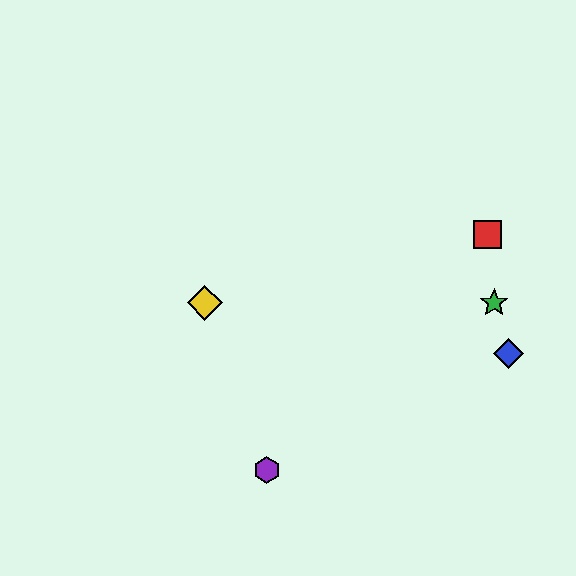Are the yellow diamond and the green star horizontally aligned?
Yes, both are at y≈303.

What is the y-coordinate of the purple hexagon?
The purple hexagon is at y≈470.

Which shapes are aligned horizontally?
The green star, the yellow diamond are aligned horizontally.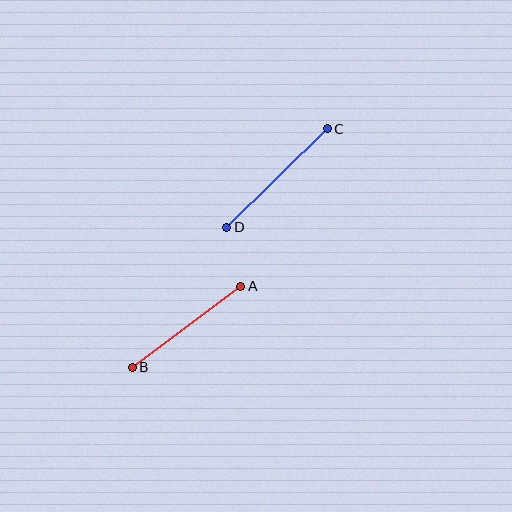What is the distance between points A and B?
The distance is approximately 135 pixels.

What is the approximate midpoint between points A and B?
The midpoint is at approximately (186, 327) pixels.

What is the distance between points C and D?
The distance is approximately 141 pixels.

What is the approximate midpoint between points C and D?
The midpoint is at approximately (277, 178) pixels.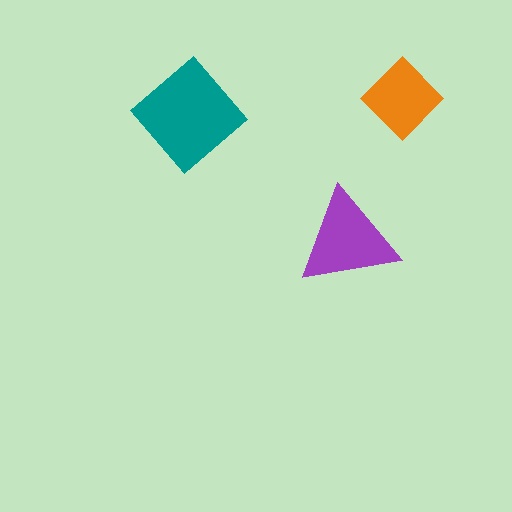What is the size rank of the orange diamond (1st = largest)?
3rd.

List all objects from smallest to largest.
The orange diamond, the purple triangle, the teal diamond.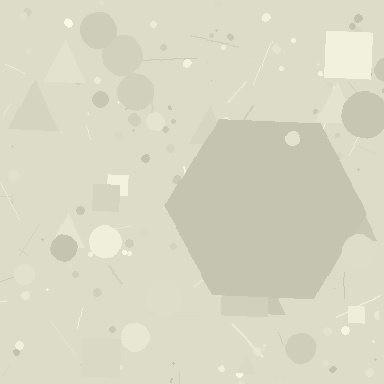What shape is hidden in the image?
A hexagon is hidden in the image.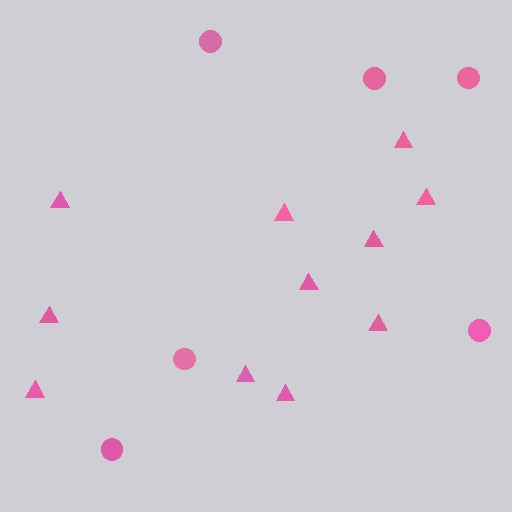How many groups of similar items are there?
There are 2 groups: one group of circles (6) and one group of triangles (11).